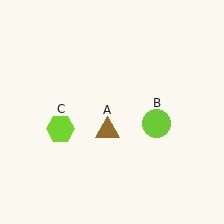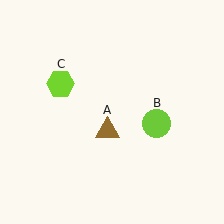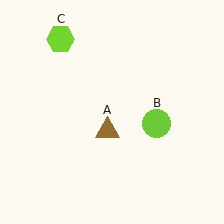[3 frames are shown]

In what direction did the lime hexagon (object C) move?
The lime hexagon (object C) moved up.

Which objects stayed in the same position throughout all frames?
Brown triangle (object A) and lime circle (object B) remained stationary.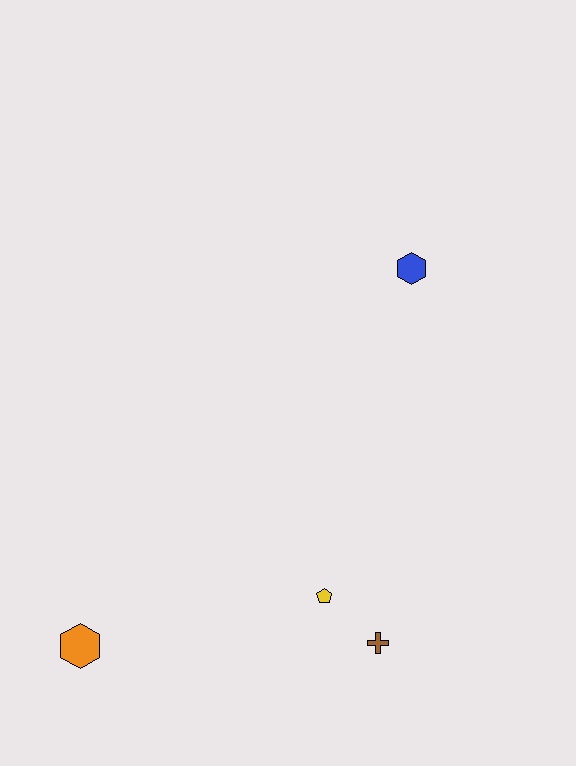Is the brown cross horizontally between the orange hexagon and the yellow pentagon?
No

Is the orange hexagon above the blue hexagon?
No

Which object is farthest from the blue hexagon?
The orange hexagon is farthest from the blue hexagon.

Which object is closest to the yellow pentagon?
The brown cross is closest to the yellow pentagon.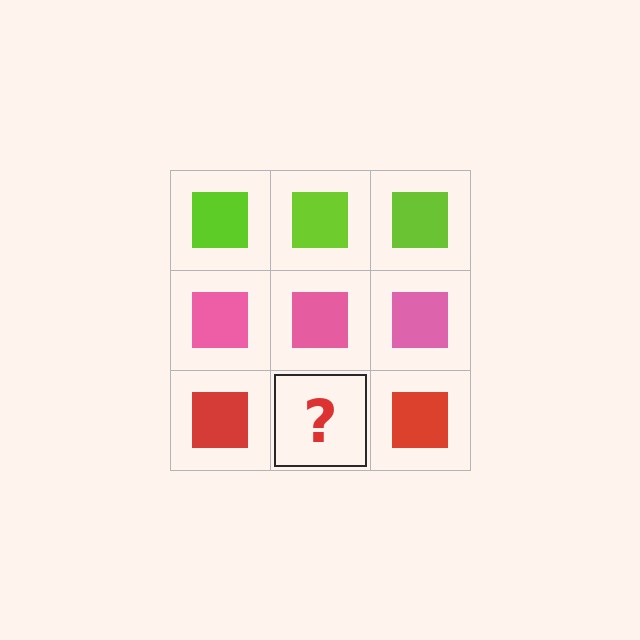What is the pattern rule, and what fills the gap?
The rule is that each row has a consistent color. The gap should be filled with a red square.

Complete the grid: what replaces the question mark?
The question mark should be replaced with a red square.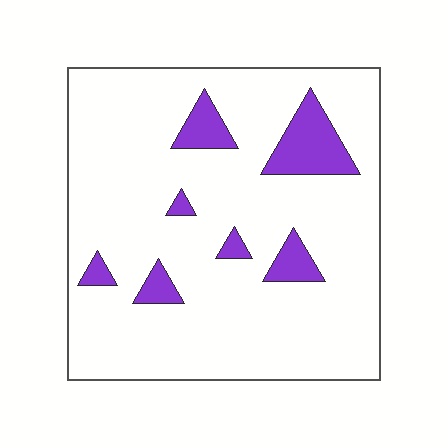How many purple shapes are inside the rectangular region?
7.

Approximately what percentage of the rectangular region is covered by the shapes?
Approximately 10%.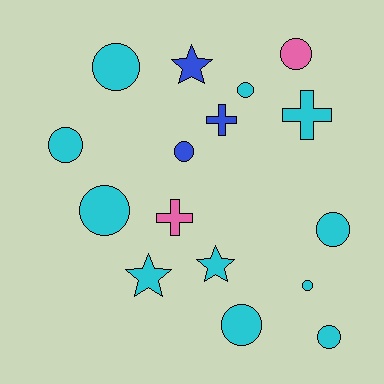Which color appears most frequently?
Cyan, with 11 objects.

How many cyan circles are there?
There are 8 cyan circles.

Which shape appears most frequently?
Circle, with 10 objects.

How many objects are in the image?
There are 16 objects.